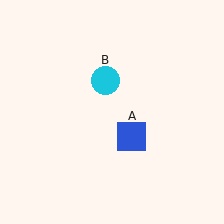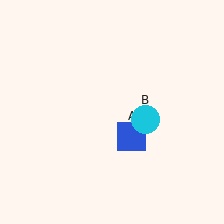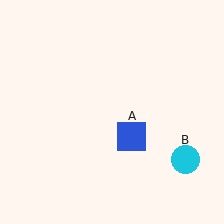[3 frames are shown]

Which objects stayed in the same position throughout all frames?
Blue square (object A) remained stationary.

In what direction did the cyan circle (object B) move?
The cyan circle (object B) moved down and to the right.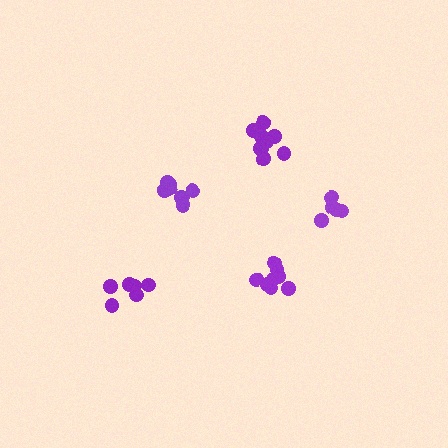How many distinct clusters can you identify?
There are 5 distinct clusters.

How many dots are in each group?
Group 1: 8 dots, Group 2: 10 dots, Group 3: 7 dots, Group 4: 9 dots, Group 5: 5 dots (39 total).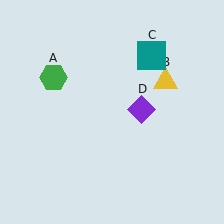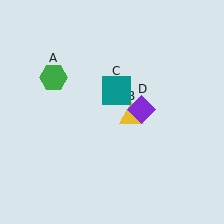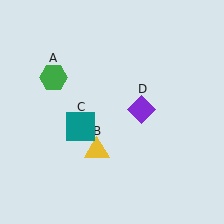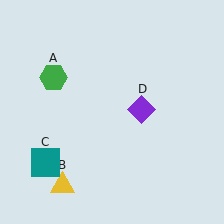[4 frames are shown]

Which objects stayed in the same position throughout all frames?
Green hexagon (object A) and purple diamond (object D) remained stationary.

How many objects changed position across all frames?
2 objects changed position: yellow triangle (object B), teal square (object C).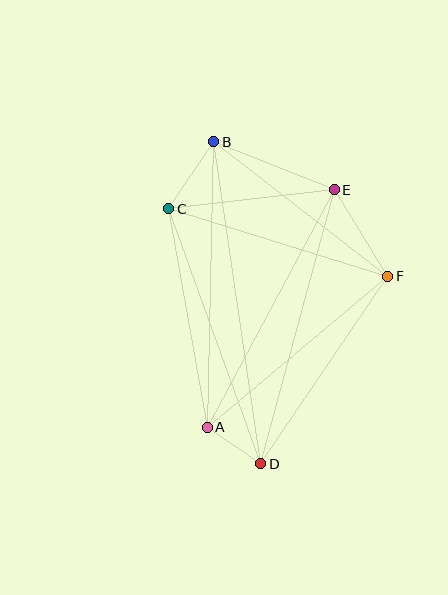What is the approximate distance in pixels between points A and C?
The distance between A and C is approximately 222 pixels.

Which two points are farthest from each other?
Points B and D are farthest from each other.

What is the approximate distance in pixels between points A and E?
The distance between A and E is approximately 269 pixels.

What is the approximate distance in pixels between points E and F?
The distance between E and F is approximately 102 pixels.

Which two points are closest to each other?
Points A and D are closest to each other.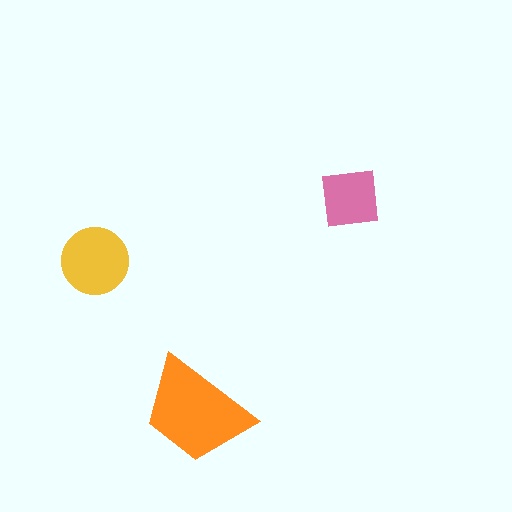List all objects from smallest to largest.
The pink square, the yellow circle, the orange trapezoid.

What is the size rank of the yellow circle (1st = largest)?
2nd.